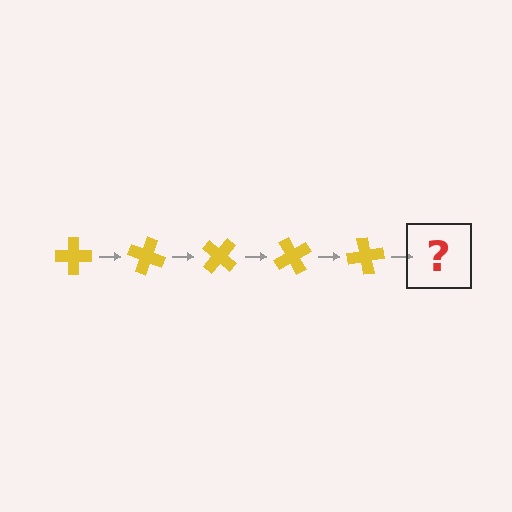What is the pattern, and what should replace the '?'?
The pattern is that the cross rotates 20 degrees each step. The '?' should be a yellow cross rotated 100 degrees.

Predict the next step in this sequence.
The next step is a yellow cross rotated 100 degrees.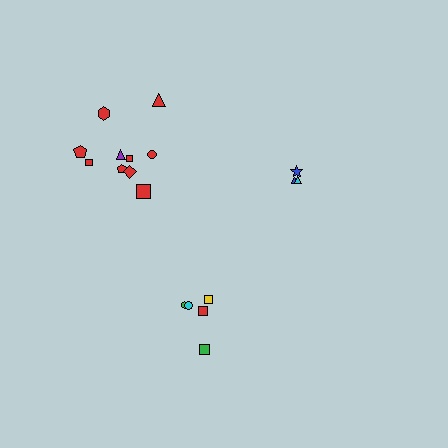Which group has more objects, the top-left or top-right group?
The top-left group.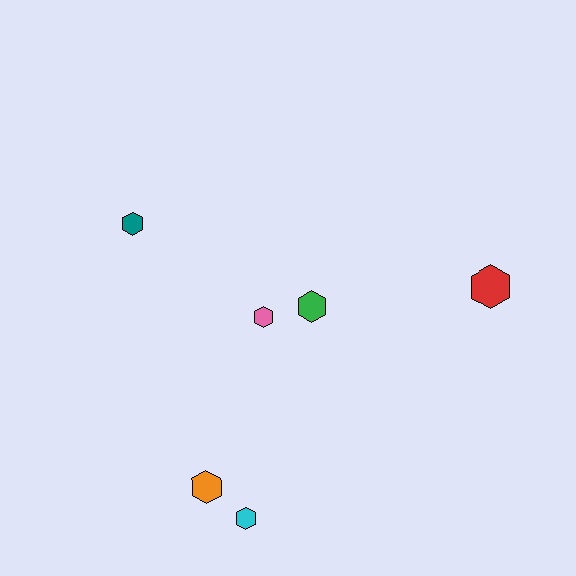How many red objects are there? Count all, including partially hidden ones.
There is 1 red object.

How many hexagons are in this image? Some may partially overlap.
There are 6 hexagons.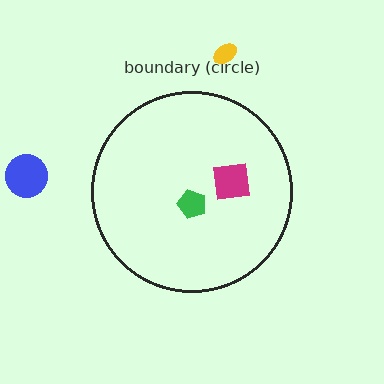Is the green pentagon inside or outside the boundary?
Inside.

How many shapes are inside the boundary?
2 inside, 2 outside.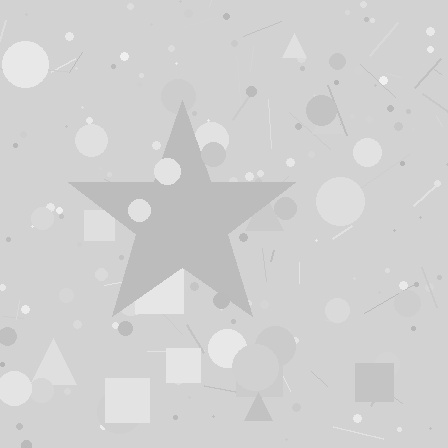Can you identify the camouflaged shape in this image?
The camouflaged shape is a star.